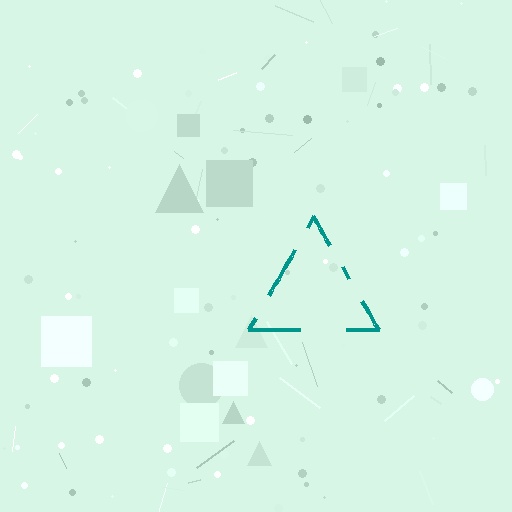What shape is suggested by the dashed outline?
The dashed outline suggests a triangle.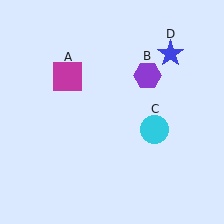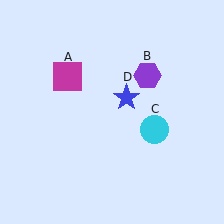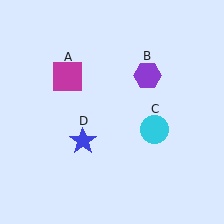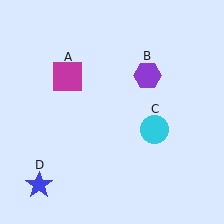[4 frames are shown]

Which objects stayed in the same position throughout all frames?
Magenta square (object A) and purple hexagon (object B) and cyan circle (object C) remained stationary.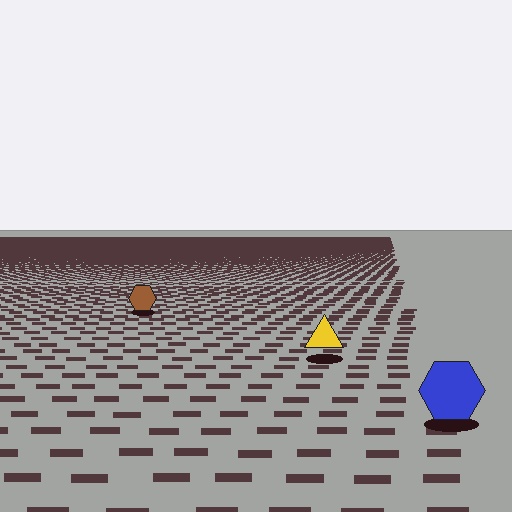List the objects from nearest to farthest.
From nearest to farthest: the blue hexagon, the yellow triangle, the brown hexagon.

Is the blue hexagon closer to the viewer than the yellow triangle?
Yes. The blue hexagon is closer — you can tell from the texture gradient: the ground texture is coarser near it.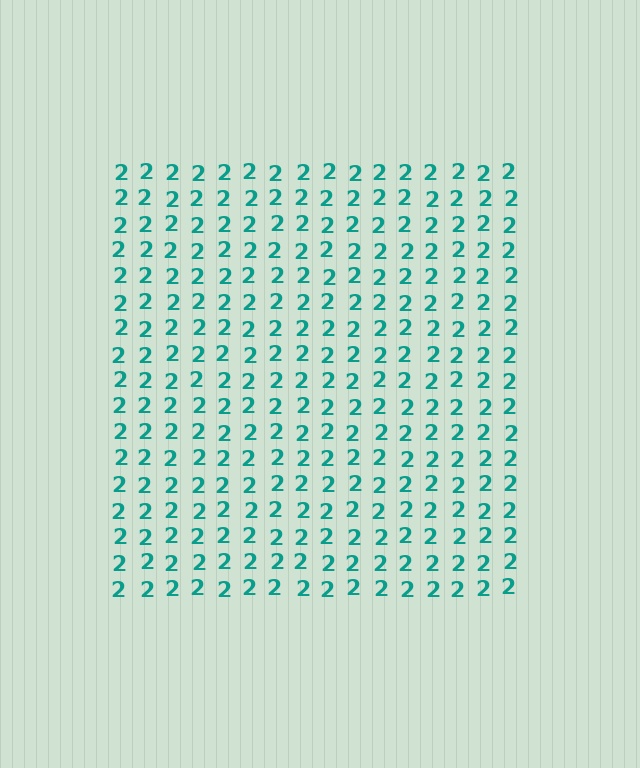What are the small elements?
The small elements are digit 2's.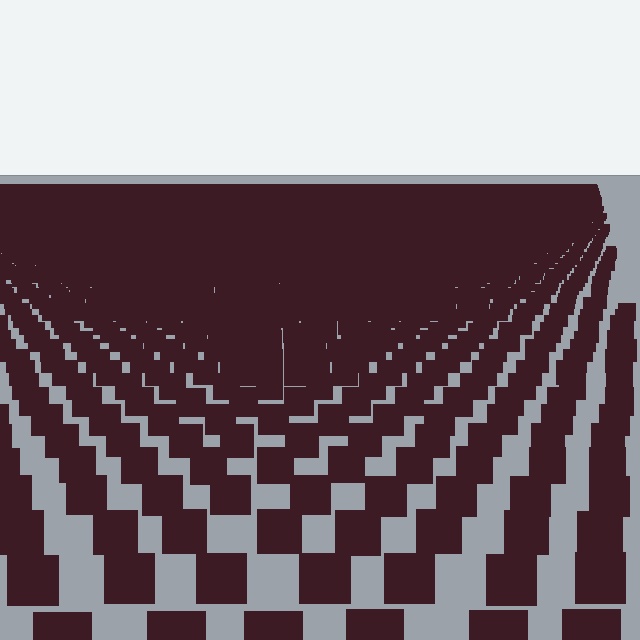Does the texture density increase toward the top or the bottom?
Density increases toward the top.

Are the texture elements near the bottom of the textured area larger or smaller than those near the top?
Larger. Near the bottom, elements are closer to the viewer and appear at a bigger on-screen size.